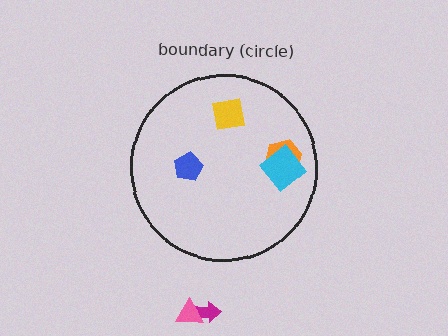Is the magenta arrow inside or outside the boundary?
Outside.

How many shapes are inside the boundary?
4 inside, 2 outside.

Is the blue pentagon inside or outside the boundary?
Inside.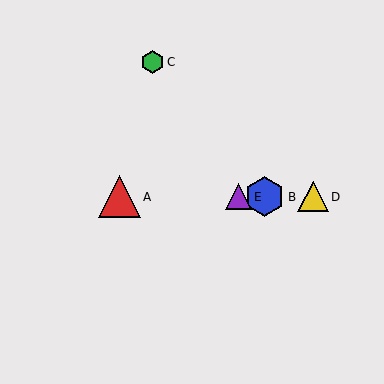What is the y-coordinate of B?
Object B is at y≈197.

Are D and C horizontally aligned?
No, D is at y≈197 and C is at y≈62.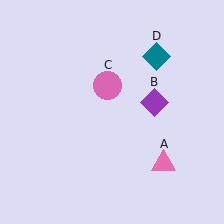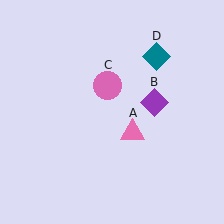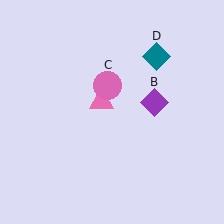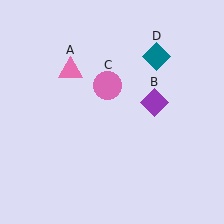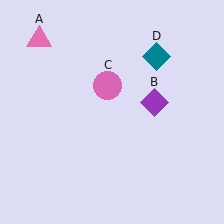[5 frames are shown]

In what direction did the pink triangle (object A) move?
The pink triangle (object A) moved up and to the left.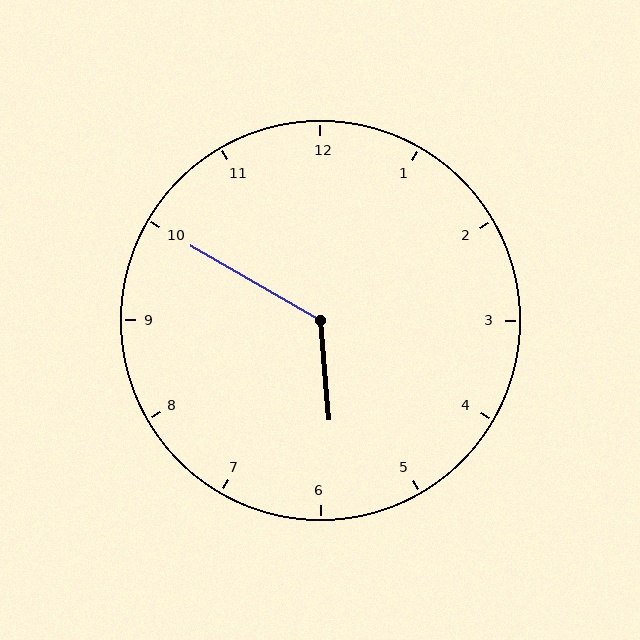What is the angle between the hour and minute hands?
Approximately 125 degrees.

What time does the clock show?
5:50.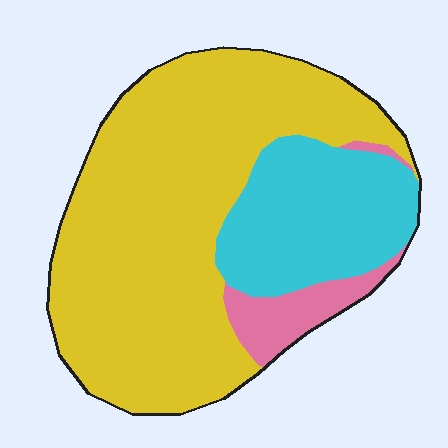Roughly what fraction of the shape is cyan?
Cyan covers 24% of the shape.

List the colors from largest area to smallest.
From largest to smallest: yellow, cyan, pink.